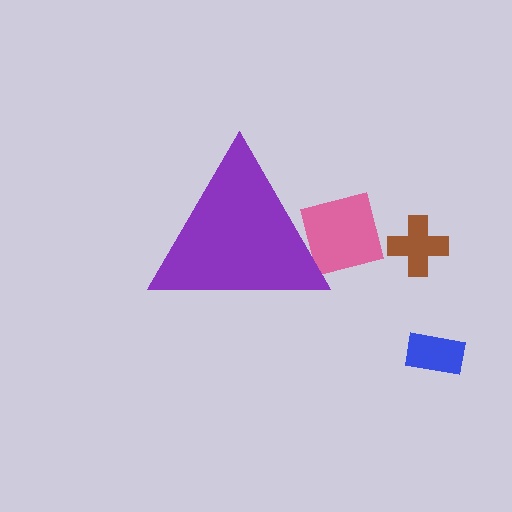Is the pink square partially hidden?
Yes, the pink square is partially hidden behind the purple triangle.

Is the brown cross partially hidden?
No, the brown cross is fully visible.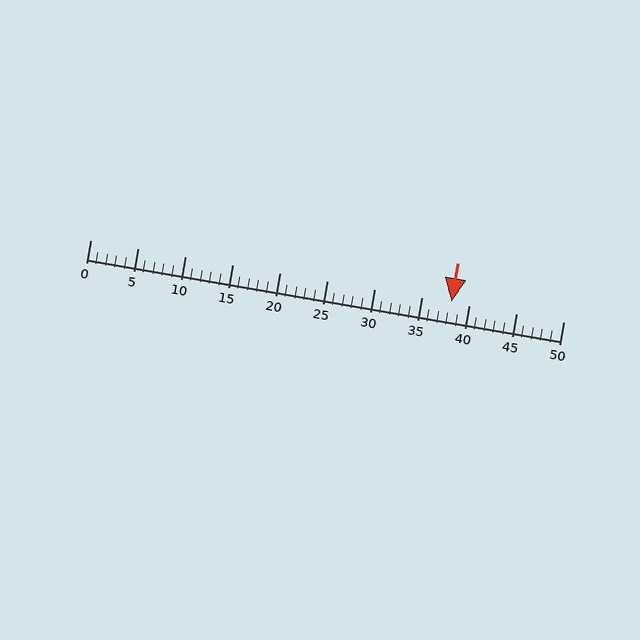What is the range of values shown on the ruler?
The ruler shows values from 0 to 50.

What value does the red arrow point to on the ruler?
The red arrow points to approximately 38.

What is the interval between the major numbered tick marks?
The major tick marks are spaced 5 units apart.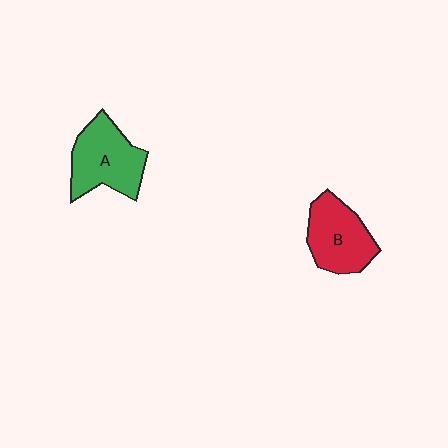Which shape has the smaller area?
Shape B (red).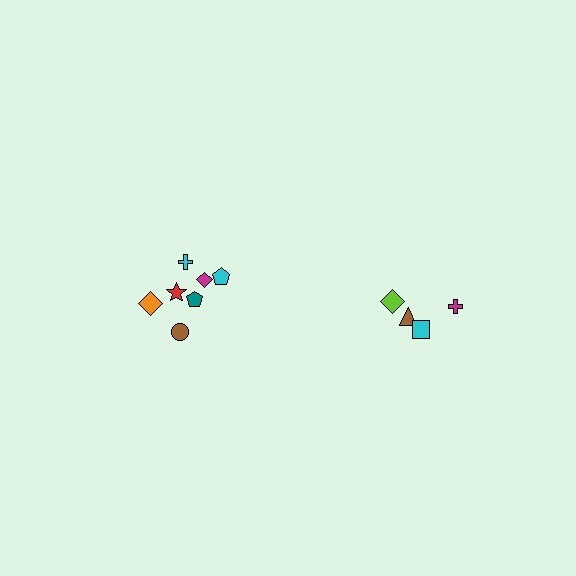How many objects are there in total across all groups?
There are 11 objects.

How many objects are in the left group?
There are 7 objects.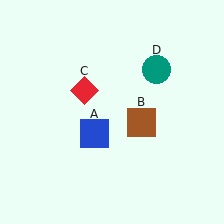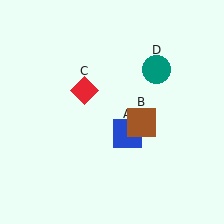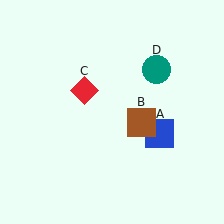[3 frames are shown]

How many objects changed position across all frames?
1 object changed position: blue square (object A).